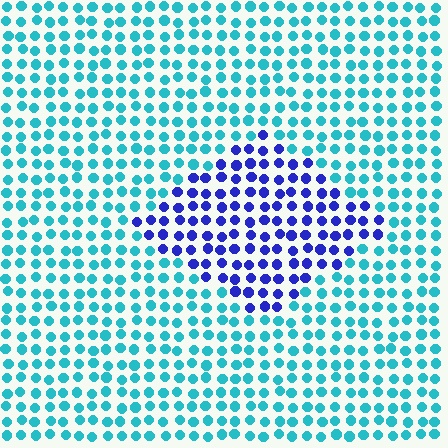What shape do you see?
I see a diamond.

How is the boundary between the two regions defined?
The boundary is defined purely by a slight shift in hue (about 56 degrees). Spacing, size, and orientation are identical on both sides.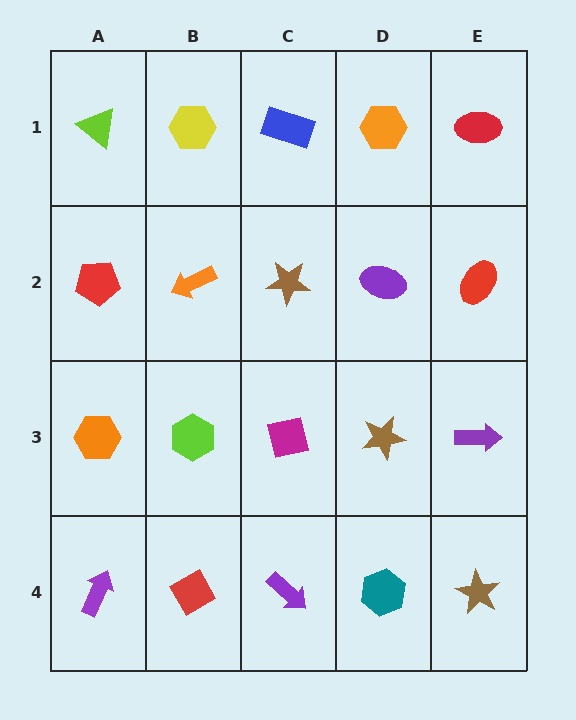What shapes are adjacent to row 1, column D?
A purple ellipse (row 2, column D), a blue rectangle (row 1, column C), a red ellipse (row 1, column E).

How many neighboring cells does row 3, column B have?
4.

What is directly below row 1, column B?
An orange arrow.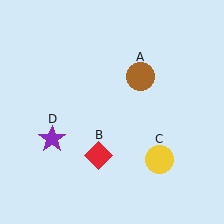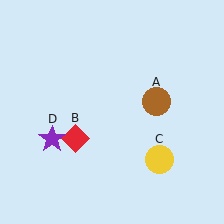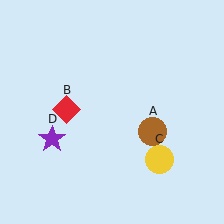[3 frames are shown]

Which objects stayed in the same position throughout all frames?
Yellow circle (object C) and purple star (object D) remained stationary.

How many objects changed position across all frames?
2 objects changed position: brown circle (object A), red diamond (object B).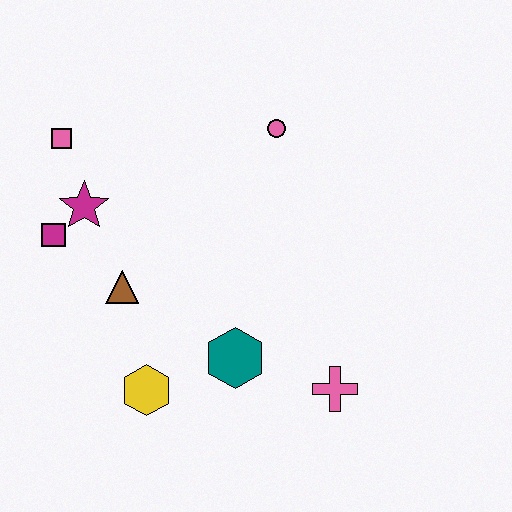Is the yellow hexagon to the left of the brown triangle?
No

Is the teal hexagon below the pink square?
Yes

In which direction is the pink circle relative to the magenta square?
The pink circle is to the right of the magenta square.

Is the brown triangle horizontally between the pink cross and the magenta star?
Yes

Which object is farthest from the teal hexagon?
The pink square is farthest from the teal hexagon.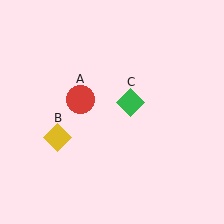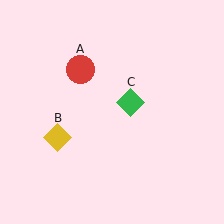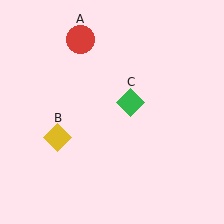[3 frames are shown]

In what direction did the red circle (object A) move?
The red circle (object A) moved up.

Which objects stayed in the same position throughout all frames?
Yellow diamond (object B) and green diamond (object C) remained stationary.